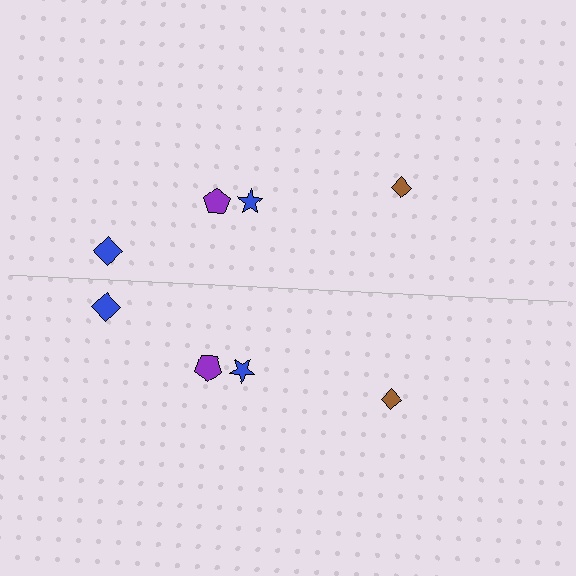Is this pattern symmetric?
Yes, this pattern has bilateral (reflection) symmetry.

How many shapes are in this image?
There are 8 shapes in this image.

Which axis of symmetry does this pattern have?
The pattern has a horizontal axis of symmetry running through the center of the image.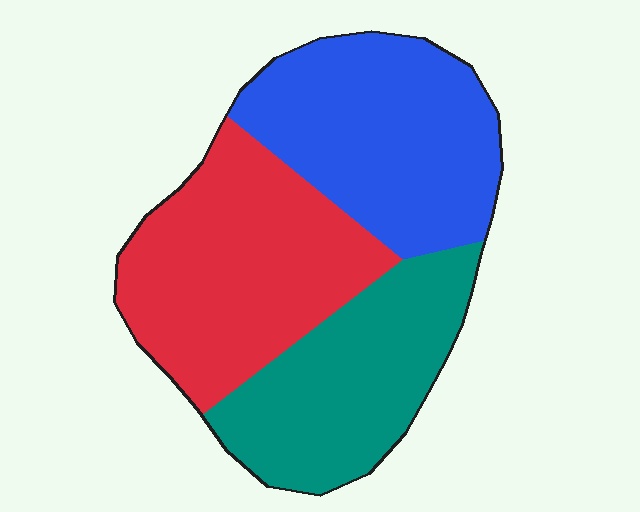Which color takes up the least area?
Teal, at roughly 30%.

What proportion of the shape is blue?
Blue covers about 35% of the shape.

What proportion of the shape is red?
Red takes up about three eighths (3/8) of the shape.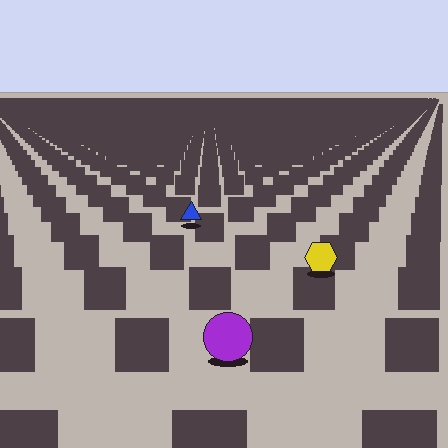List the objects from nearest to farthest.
From nearest to farthest: the purple circle, the yellow hexagon, the blue triangle.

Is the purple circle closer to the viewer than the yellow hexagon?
Yes. The purple circle is closer — you can tell from the texture gradient: the ground texture is coarser near it.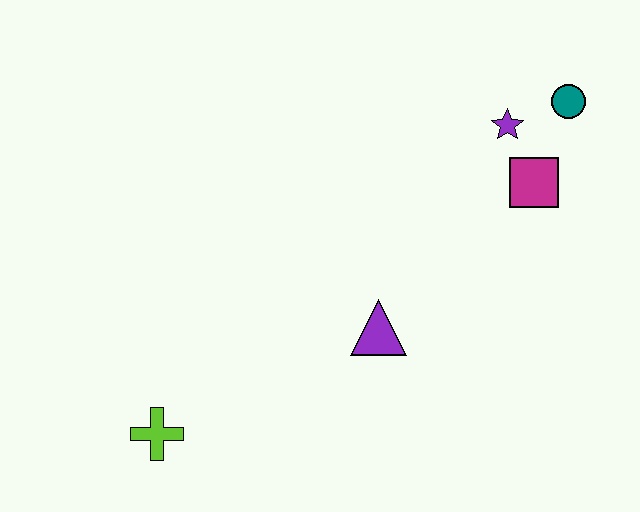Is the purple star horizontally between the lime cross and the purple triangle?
No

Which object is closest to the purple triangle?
The magenta square is closest to the purple triangle.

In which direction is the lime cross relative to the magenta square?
The lime cross is to the left of the magenta square.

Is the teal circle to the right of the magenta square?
Yes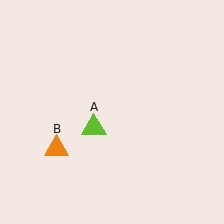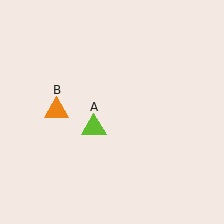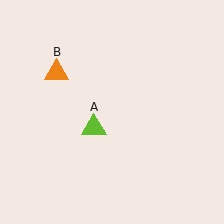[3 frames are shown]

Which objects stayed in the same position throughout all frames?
Lime triangle (object A) remained stationary.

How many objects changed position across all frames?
1 object changed position: orange triangle (object B).